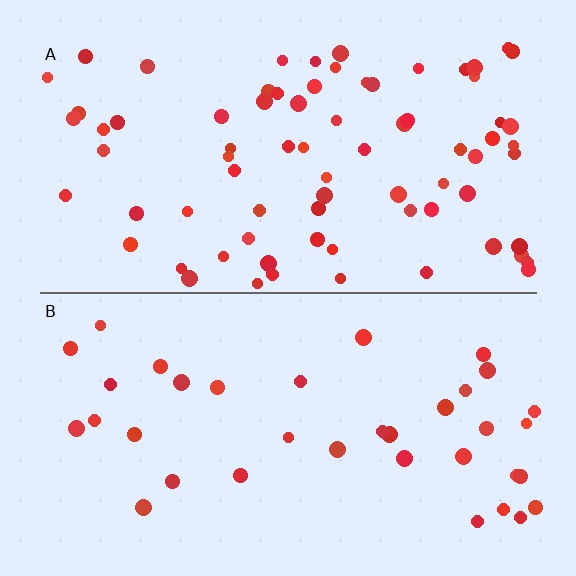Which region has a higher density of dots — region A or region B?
A (the top).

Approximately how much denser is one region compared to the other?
Approximately 2.1× — region A over region B.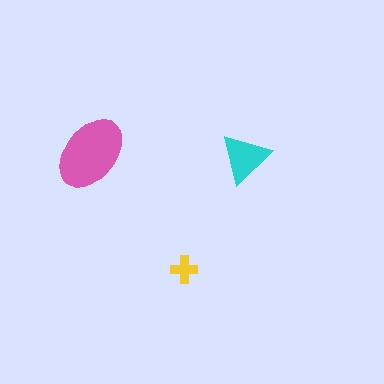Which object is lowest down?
The yellow cross is bottommost.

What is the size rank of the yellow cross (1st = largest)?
3rd.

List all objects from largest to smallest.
The pink ellipse, the cyan triangle, the yellow cross.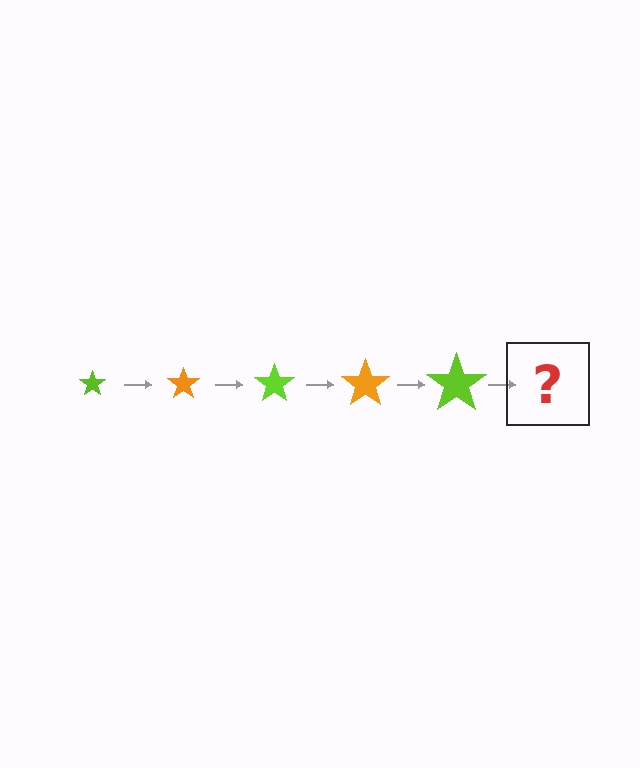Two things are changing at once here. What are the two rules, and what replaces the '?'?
The two rules are that the star grows larger each step and the color cycles through lime and orange. The '?' should be an orange star, larger than the previous one.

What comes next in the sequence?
The next element should be an orange star, larger than the previous one.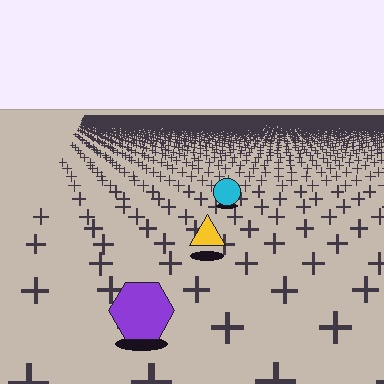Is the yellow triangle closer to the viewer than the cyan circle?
Yes. The yellow triangle is closer — you can tell from the texture gradient: the ground texture is coarser near it.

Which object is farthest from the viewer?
The cyan circle is farthest from the viewer. It appears smaller and the ground texture around it is denser.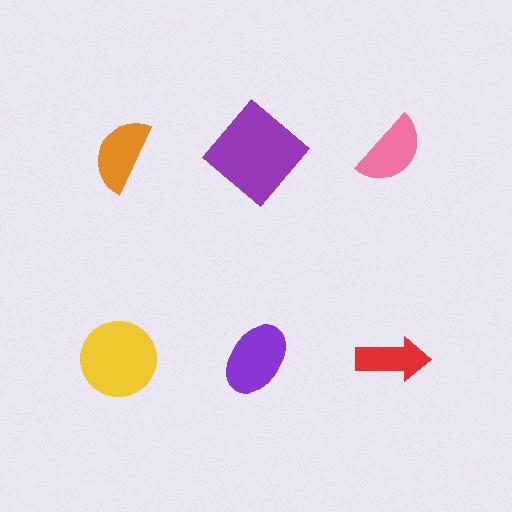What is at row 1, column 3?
A pink semicircle.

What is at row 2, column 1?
A yellow circle.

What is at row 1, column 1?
An orange semicircle.